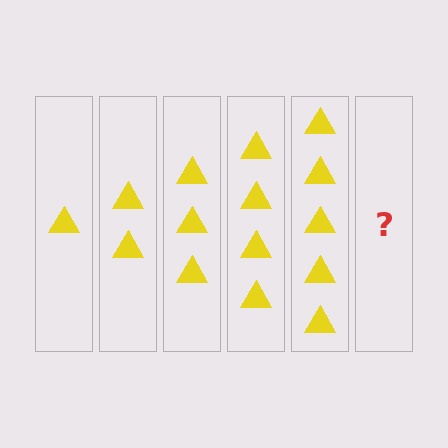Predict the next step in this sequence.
The next step is 6 triangles.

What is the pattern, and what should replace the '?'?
The pattern is that each step adds one more triangle. The '?' should be 6 triangles.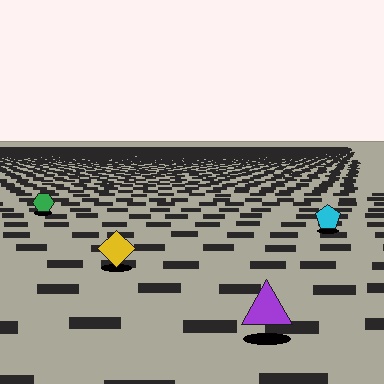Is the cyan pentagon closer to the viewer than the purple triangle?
No. The purple triangle is closer — you can tell from the texture gradient: the ground texture is coarser near it.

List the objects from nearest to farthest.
From nearest to farthest: the purple triangle, the yellow diamond, the cyan pentagon, the green hexagon.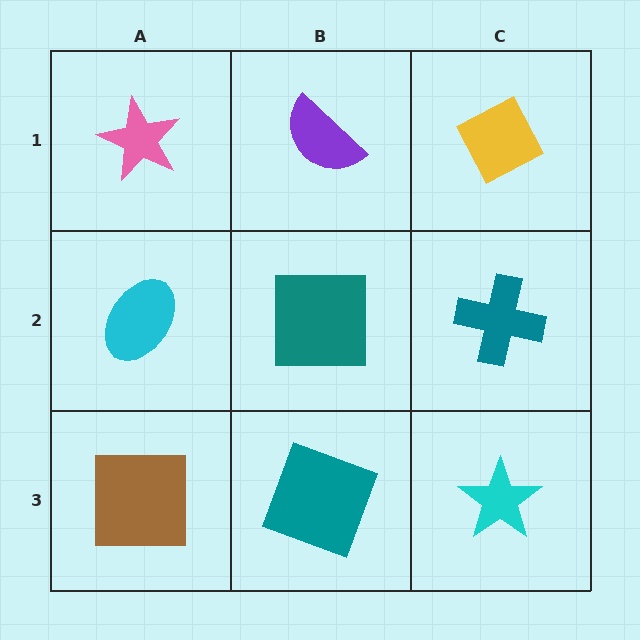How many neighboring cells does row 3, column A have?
2.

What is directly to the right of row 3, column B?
A cyan star.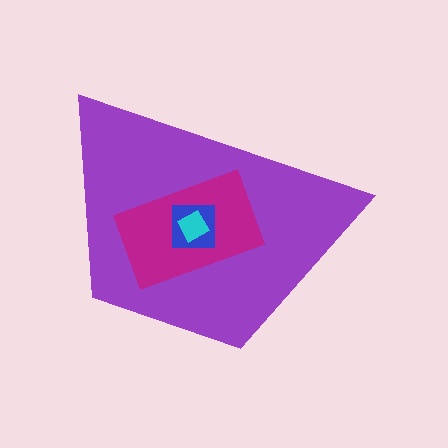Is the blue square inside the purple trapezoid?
Yes.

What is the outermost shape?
The purple trapezoid.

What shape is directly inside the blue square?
The cyan diamond.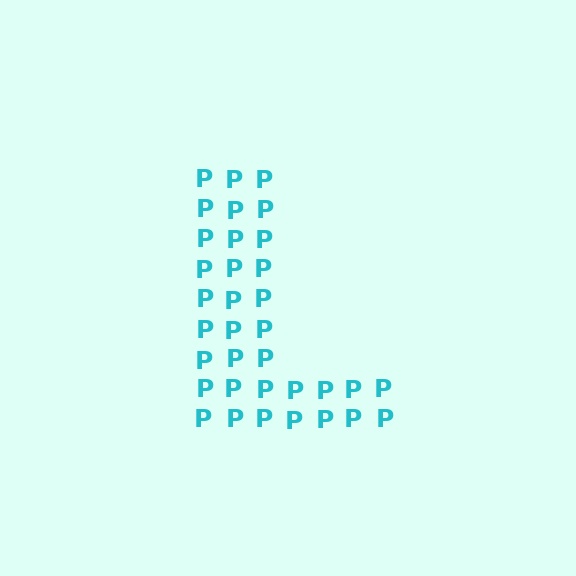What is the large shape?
The large shape is the letter L.